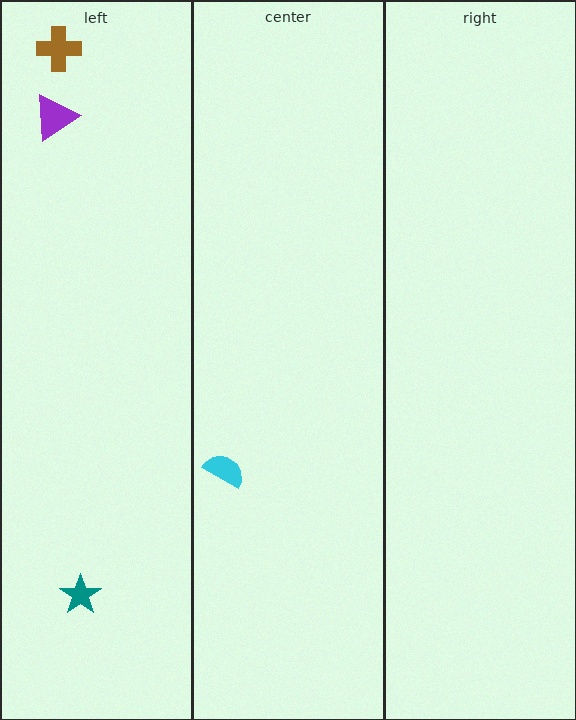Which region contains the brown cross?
The left region.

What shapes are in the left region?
The purple triangle, the teal star, the brown cross.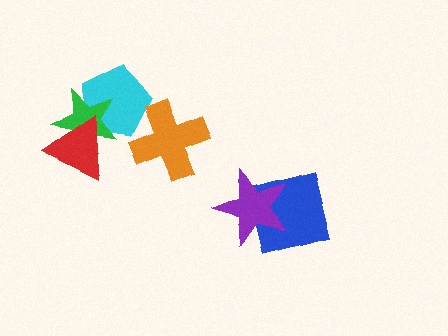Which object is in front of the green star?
The red triangle is in front of the green star.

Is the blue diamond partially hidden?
Yes, it is partially covered by another shape.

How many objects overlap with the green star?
2 objects overlap with the green star.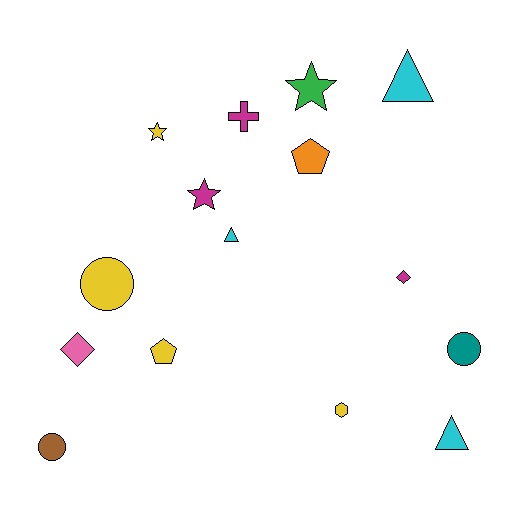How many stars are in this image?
There are 3 stars.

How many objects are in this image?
There are 15 objects.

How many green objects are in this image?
There is 1 green object.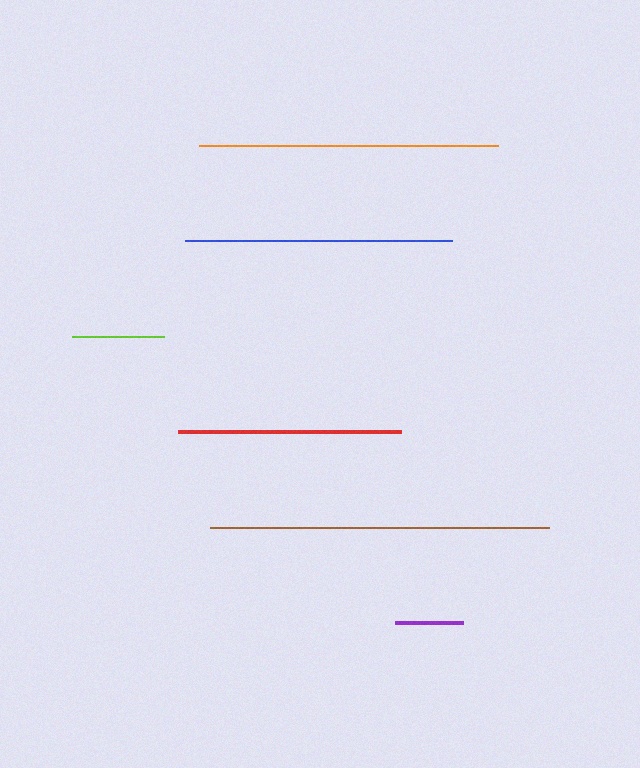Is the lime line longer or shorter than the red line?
The red line is longer than the lime line.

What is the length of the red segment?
The red segment is approximately 223 pixels long.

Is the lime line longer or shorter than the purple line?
The lime line is longer than the purple line.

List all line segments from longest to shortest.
From longest to shortest: brown, orange, blue, red, lime, purple.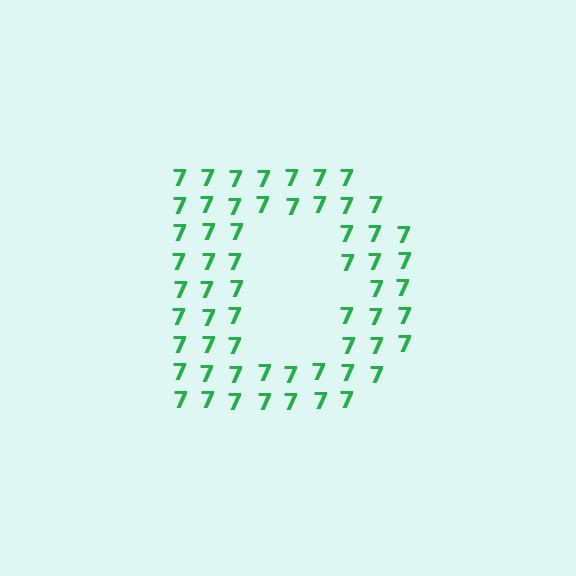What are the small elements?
The small elements are digit 7's.